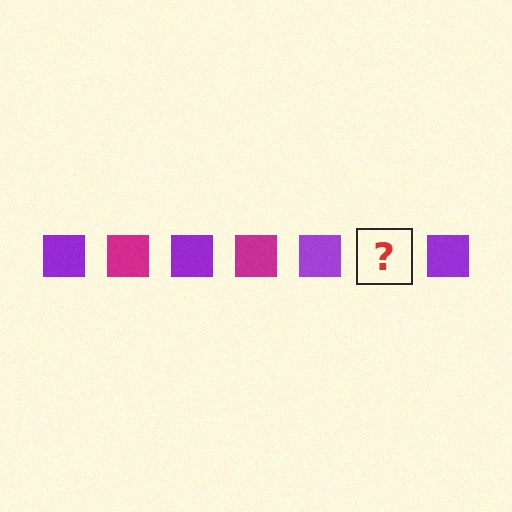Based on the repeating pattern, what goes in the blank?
The blank should be a magenta square.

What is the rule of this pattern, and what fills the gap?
The rule is that the pattern cycles through purple, magenta squares. The gap should be filled with a magenta square.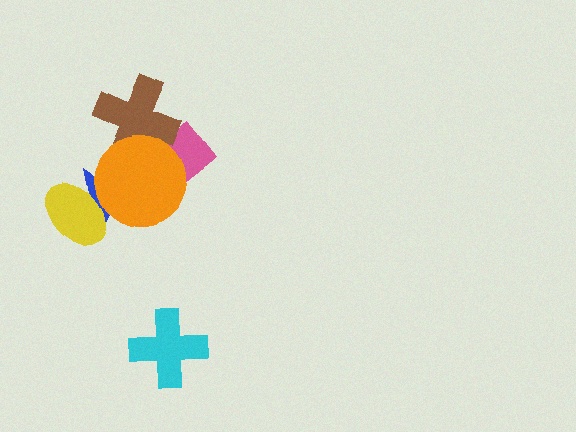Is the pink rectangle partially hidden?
Yes, it is partially covered by another shape.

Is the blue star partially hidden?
Yes, it is partially covered by another shape.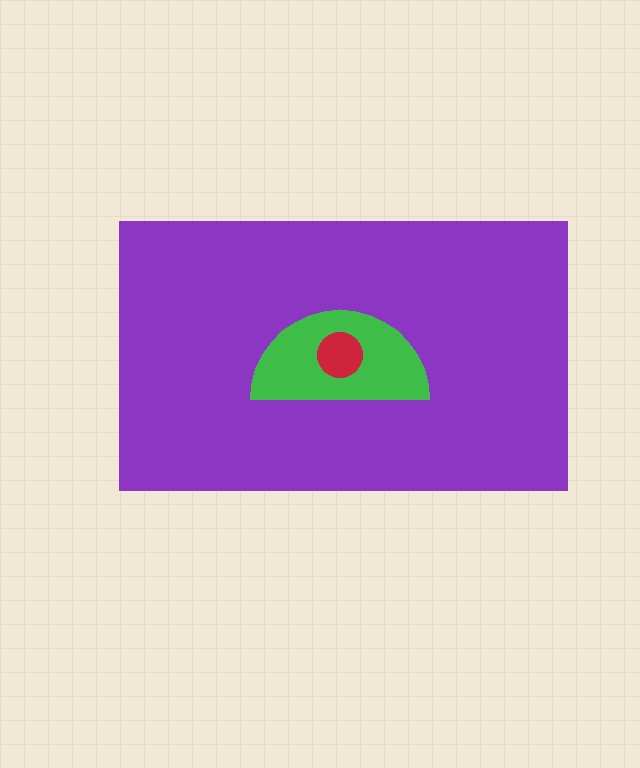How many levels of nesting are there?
3.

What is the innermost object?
The red circle.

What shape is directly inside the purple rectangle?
The green semicircle.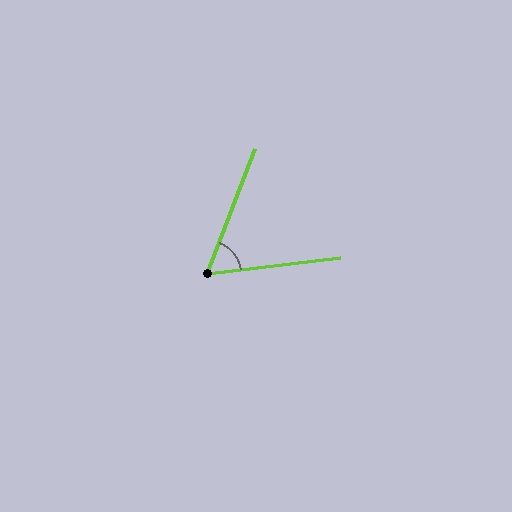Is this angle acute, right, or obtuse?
It is acute.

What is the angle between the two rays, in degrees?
Approximately 62 degrees.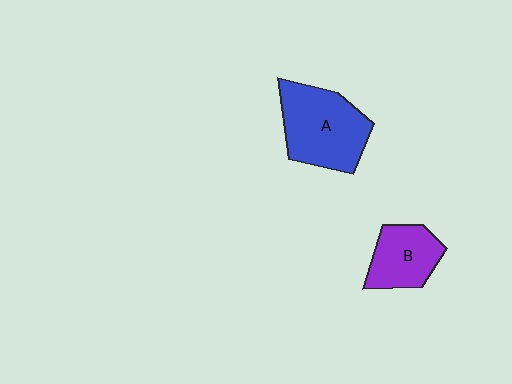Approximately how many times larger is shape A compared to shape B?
Approximately 1.6 times.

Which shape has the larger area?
Shape A (blue).